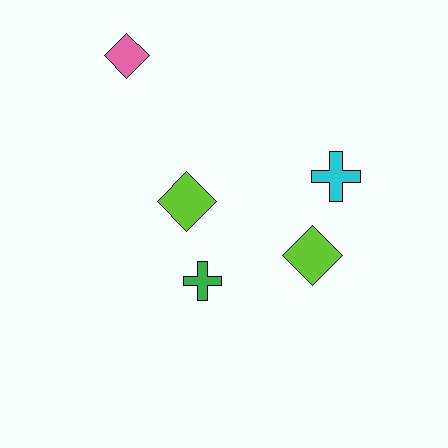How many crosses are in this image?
There are 2 crosses.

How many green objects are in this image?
There is 1 green object.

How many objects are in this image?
There are 5 objects.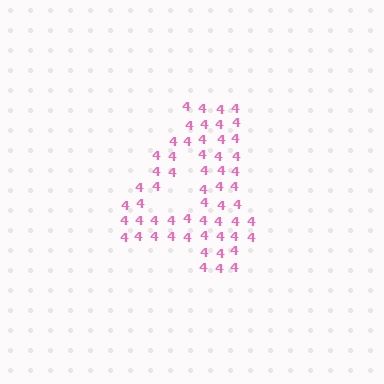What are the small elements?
The small elements are digit 4's.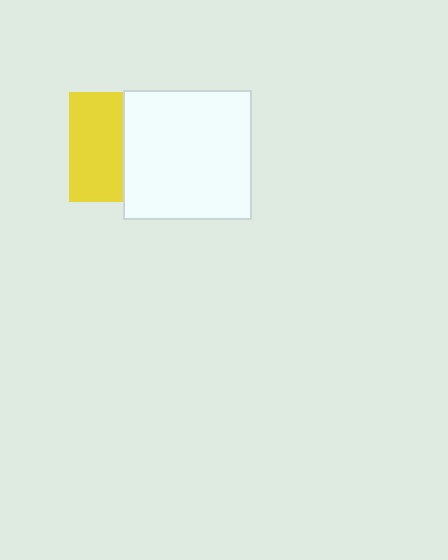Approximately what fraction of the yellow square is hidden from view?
Roughly 51% of the yellow square is hidden behind the white square.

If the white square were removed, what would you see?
You would see the complete yellow square.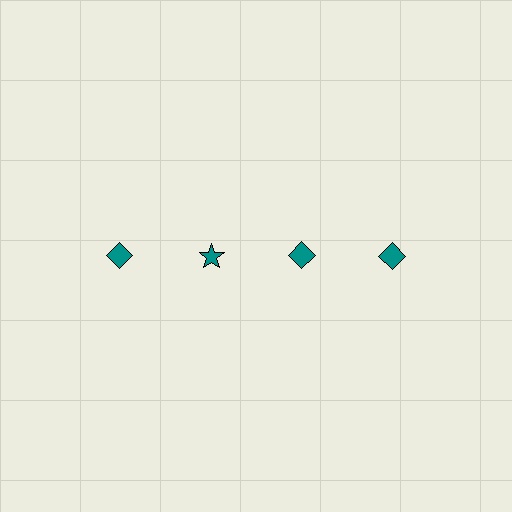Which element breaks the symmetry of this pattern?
The teal star in the top row, second from left column breaks the symmetry. All other shapes are teal diamonds.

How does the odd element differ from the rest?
It has a different shape: star instead of diamond.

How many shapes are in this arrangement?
There are 4 shapes arranged in a grid pattern.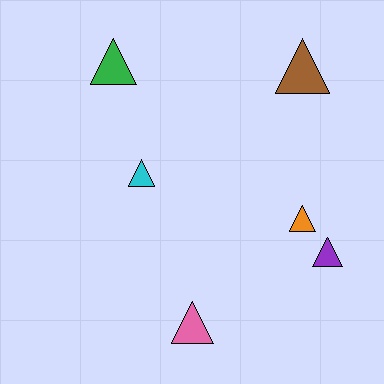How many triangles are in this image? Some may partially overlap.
There are 6 triangles.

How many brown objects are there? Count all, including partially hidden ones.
There is 1 brown object.